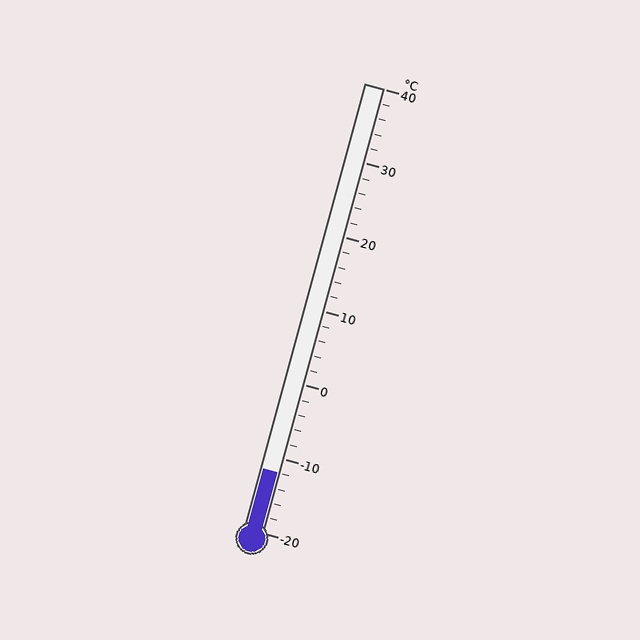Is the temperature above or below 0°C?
The temperature is below 0°C.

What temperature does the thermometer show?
The thermometer shows approximately -12°C.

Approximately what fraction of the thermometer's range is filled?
The thermometer is filled to approximately 15% of its range.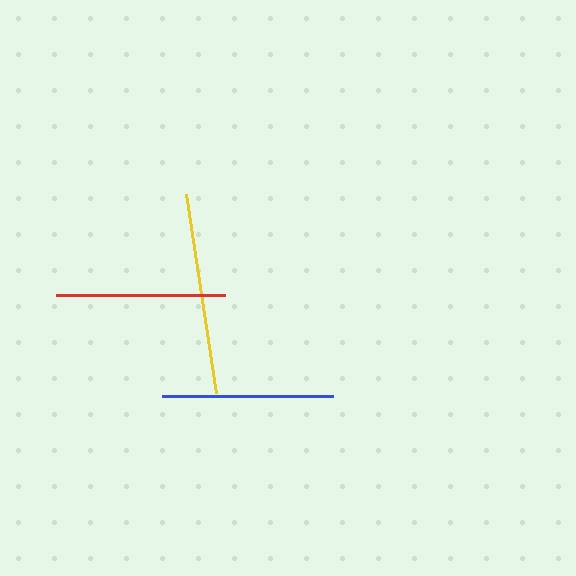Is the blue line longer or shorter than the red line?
The blue line is longer than the red line.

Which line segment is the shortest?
The red line is the shortest at approximately 169 pixels.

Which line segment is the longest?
The yellow line is the longest at approximately 201 pixels.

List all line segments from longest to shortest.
From longest to shortest: yellow, blue, red.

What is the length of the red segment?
The red segment is approximately 169 pixels long.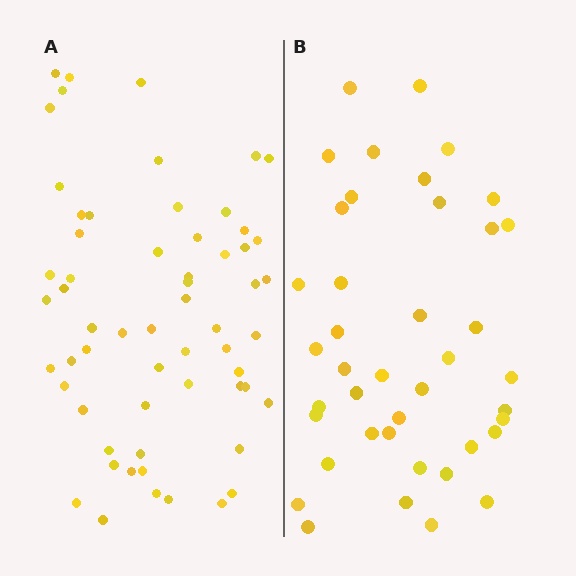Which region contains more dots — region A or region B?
Region A (the left region) has more dots.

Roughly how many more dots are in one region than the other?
Region A has approximately 20 more dots than region B.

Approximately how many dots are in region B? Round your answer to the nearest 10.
About 40 dots. (The exact count is 41, which rounds to 40.)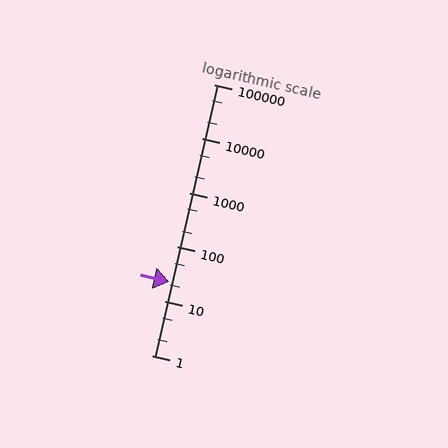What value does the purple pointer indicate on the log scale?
The pointer indicates approximately 23.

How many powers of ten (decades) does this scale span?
The scale spans 5 decades, from 1 to 100000.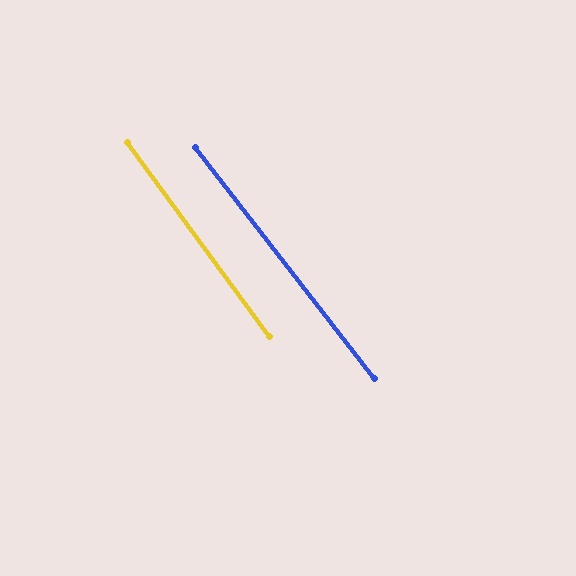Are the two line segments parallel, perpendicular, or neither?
Parallel — their directions differ by only 1.2°.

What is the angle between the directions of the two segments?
Approximately 1 degree.